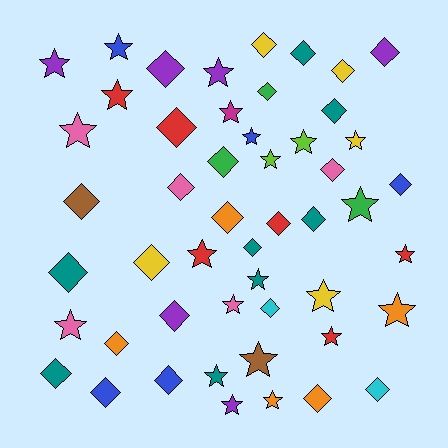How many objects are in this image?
There are 50 objects.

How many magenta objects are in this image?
There is 1 magenta object.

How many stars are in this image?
There are 23 stars.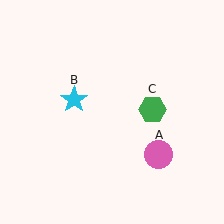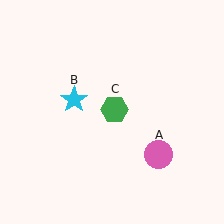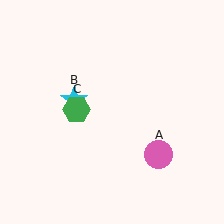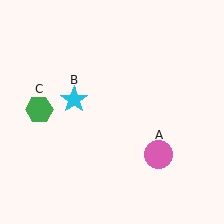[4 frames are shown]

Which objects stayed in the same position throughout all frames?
Pink circle (object A) and cyan star (object B) remained stationary.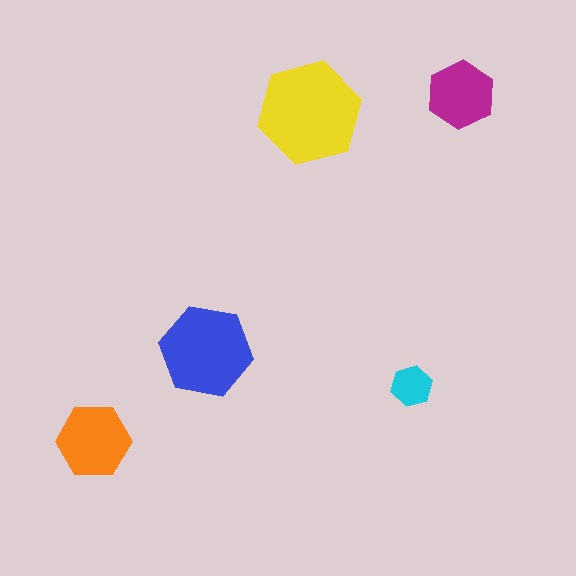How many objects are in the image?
There are 5 objects in the image.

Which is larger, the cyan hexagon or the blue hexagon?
The blue one.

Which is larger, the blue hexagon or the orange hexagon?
The blue one.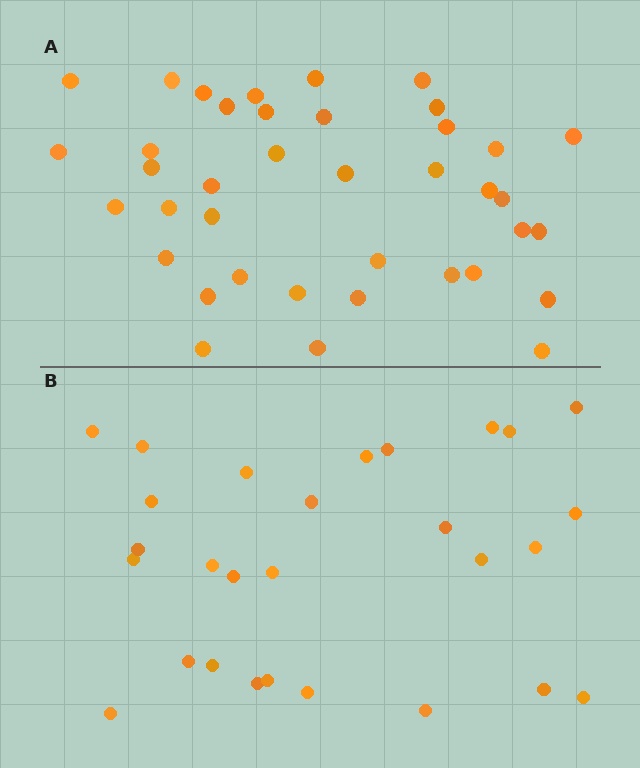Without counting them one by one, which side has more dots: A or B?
Region A (the top region) has more dots.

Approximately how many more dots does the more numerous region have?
Region A has roughly 12 or so more dots than region B.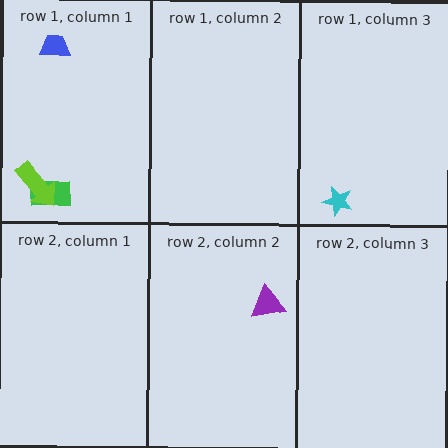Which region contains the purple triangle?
The row 2, column 2 region.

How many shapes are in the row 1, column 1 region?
3.